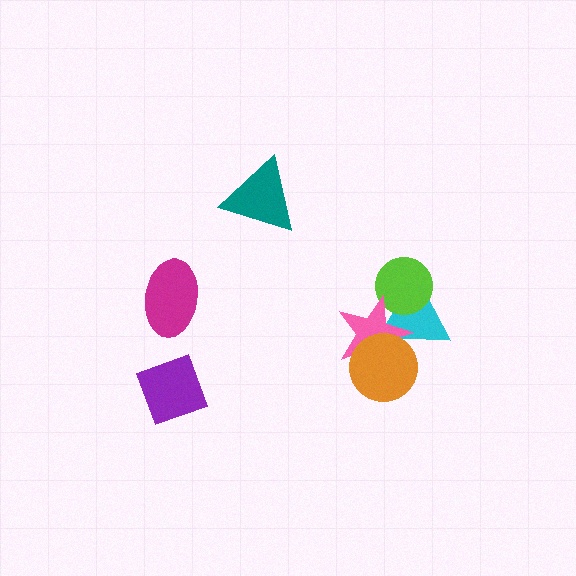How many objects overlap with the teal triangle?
0 objects overlap with the teal triangle.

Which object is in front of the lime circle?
The pink star is in front of the lime circle.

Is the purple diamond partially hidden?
No, no other shape covers it.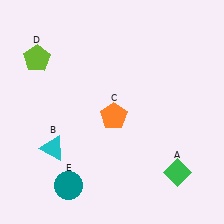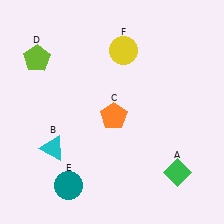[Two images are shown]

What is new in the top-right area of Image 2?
A yellow circle (F) was added in the top-right area of Image 2.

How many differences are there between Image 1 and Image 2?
There is 1 difference between the two images.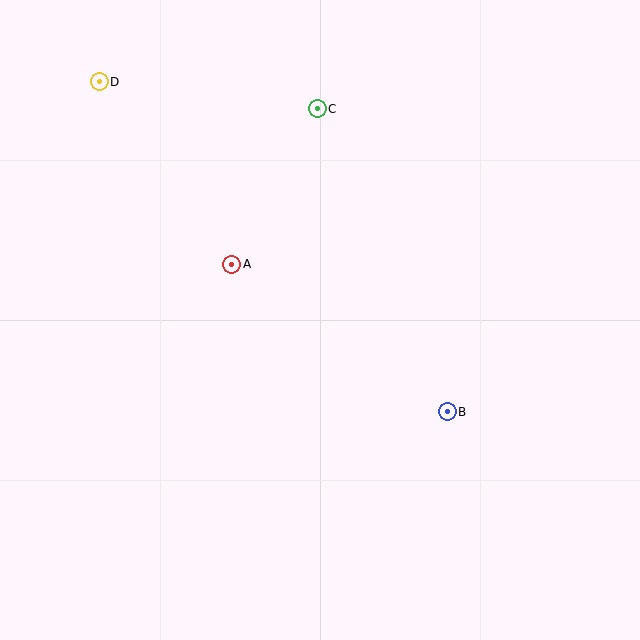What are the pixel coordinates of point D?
Point D is at (99, 82).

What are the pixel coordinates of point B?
Point B is at (447, 412).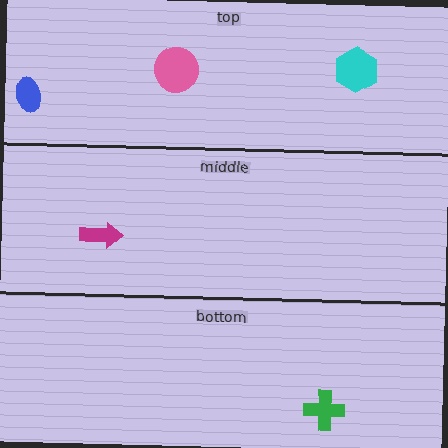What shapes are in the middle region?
The magenta arrow.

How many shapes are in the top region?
3.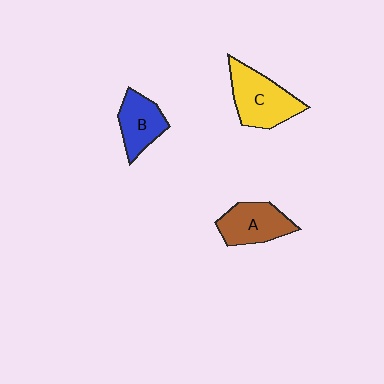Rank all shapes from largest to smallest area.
From largest to smallest: C (yellow), A (brown), B (blue).